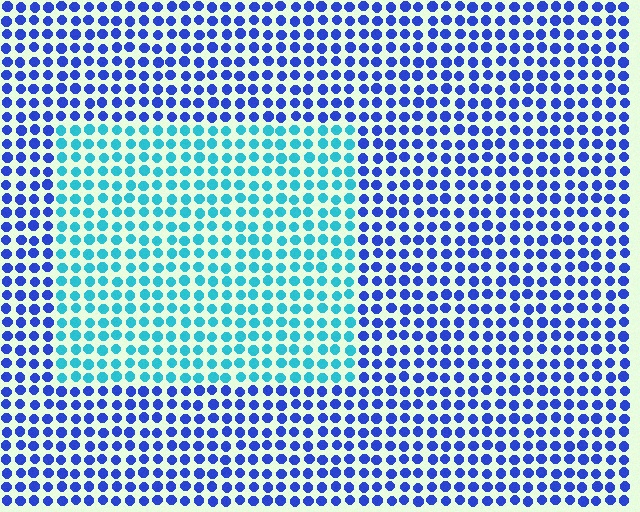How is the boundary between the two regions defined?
The boundary is defined purely by a slight shift in hue (about 46 degrees). Spacing, size, and orientation are identical on both sides.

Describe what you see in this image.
The image is filled with small blue elements in a uniform arrangement. A rectangle-shaped region is visible where the elements are tinted to a slightly different hue, forming a subtle color boundary.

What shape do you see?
I see a rectangle.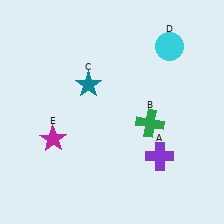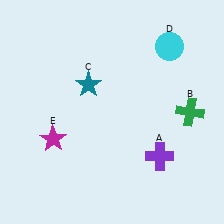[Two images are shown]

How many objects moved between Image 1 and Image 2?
1 object moved between the two images.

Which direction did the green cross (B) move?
The green cross (B) moved right.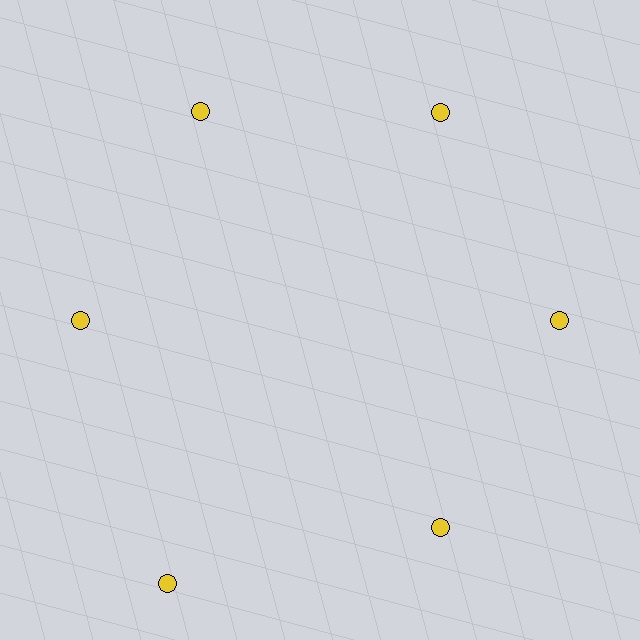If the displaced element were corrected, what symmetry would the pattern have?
It would have 6-fold rotational symmetry — the pattern would map onto itself every 60 degrees.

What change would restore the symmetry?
The symmetry would be restored by moving it inward, back onto the ring so that all 6 circles sit at equal angles and equal distance from the center.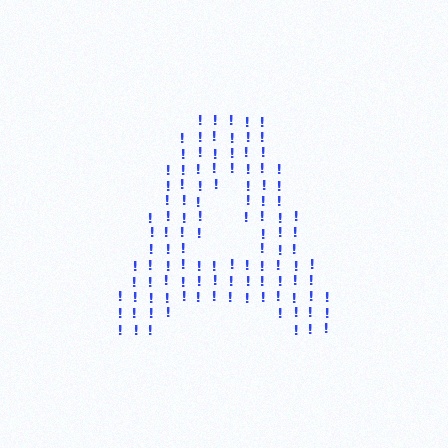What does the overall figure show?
The overall figure shows the letter A.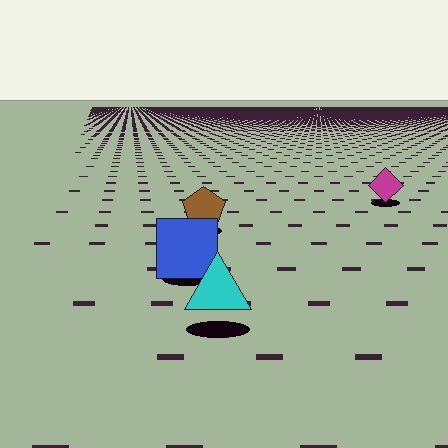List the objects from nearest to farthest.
From nearest to farthest: the cyan triangle, the blue square, the brown pentagon, the magenta diamond.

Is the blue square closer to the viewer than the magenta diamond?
Yes. The blue square is closer — you can tell from the texture gradient: the ground texture is coarser near it.